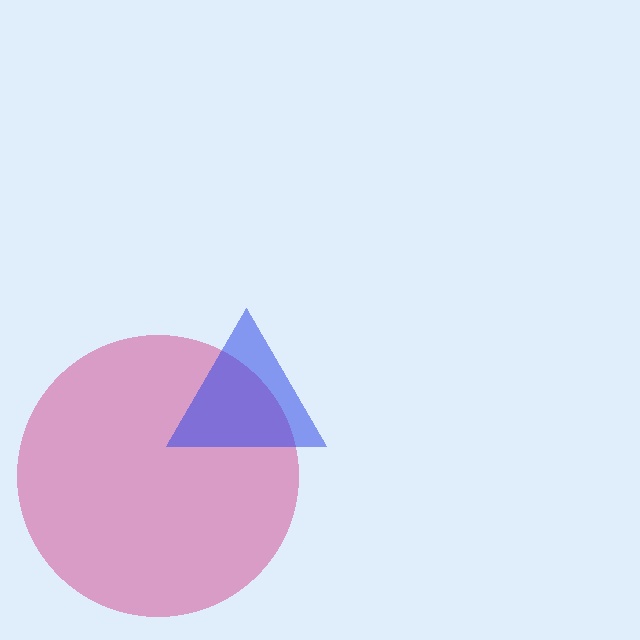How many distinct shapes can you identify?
There are 2 distinct shapes: a magenta circle, a blue triangle.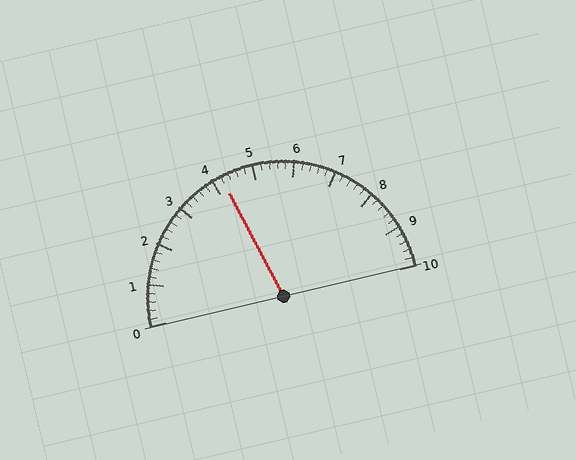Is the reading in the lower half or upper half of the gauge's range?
The reading is in the lower half of the range (0 to 10).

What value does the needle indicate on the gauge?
The needle indicates approximately 4.2.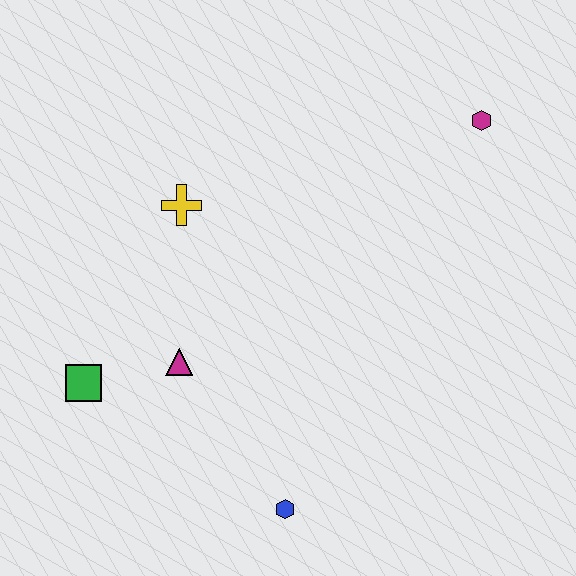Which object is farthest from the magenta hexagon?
The green square is farthest from the magenta hexagon.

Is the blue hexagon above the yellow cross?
No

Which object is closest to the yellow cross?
The magenta triangle is closest to the yellow cross.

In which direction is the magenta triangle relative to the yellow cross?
The magenta triangle is below the yellow cross.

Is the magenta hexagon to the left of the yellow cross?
No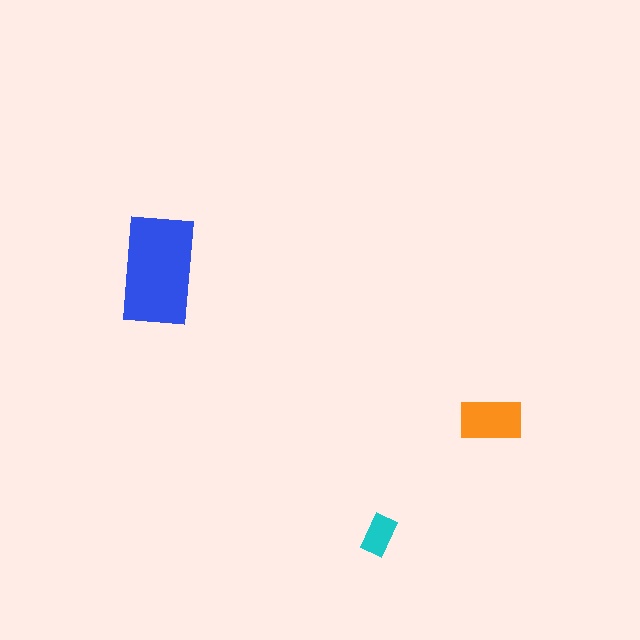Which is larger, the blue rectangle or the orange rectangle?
The blue one.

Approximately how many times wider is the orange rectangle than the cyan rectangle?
About 1.5 times wider.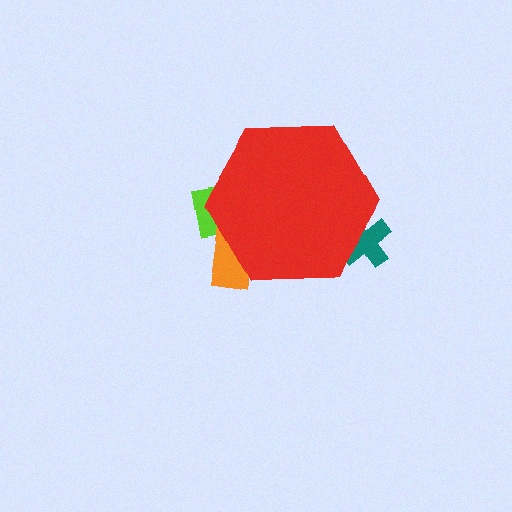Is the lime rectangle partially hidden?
Yes, the lime rectangle is partially hidden behind the red hexagon.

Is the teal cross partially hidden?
Yes, the teal cross is partially hidden behind the red hexagon.